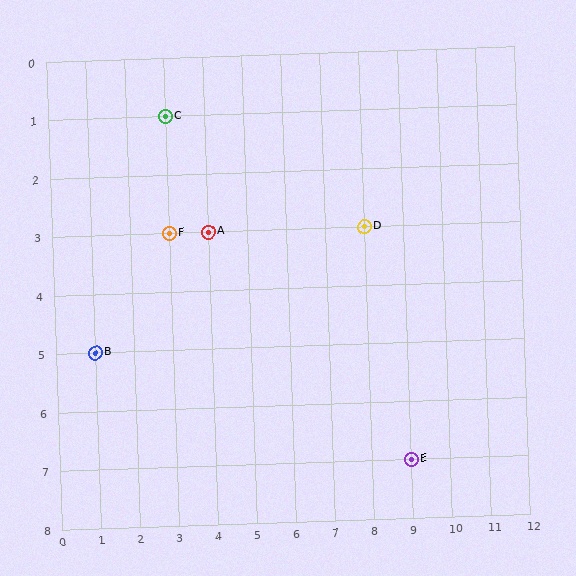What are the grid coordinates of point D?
Point D is at grid coordinates (8, 3).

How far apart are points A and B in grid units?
Points A and B are 3 columns and 2 rows apart (about 3.6 grid units diagonally).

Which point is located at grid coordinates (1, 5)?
Point B is at (1, 5).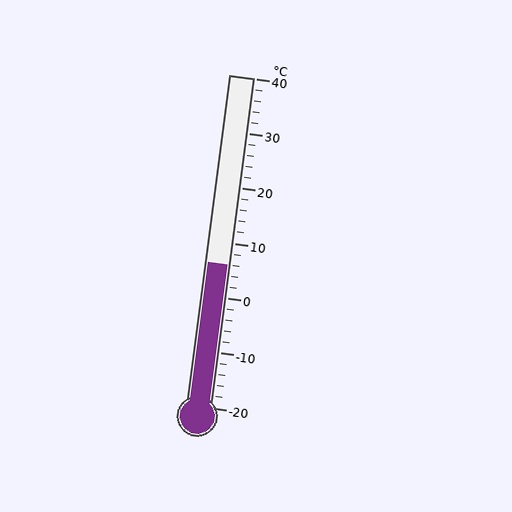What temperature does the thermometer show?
The thermometer shows approximately 6°C.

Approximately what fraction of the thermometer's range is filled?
The thermometer is filled to approximately 45% of its range.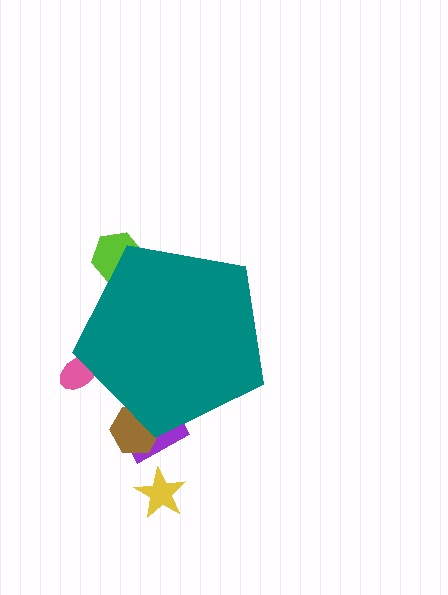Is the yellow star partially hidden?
No, the yellow star is fully visible.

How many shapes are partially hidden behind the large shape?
4 shapes are partially hidden.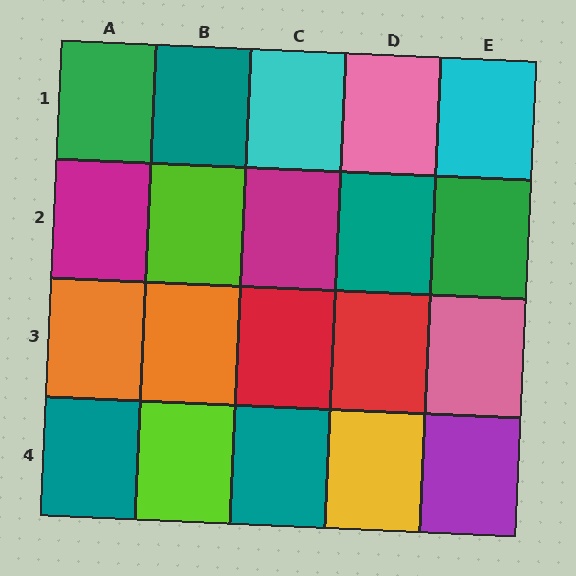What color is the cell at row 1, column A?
Green.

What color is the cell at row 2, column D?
Teal.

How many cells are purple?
1 cell is purple.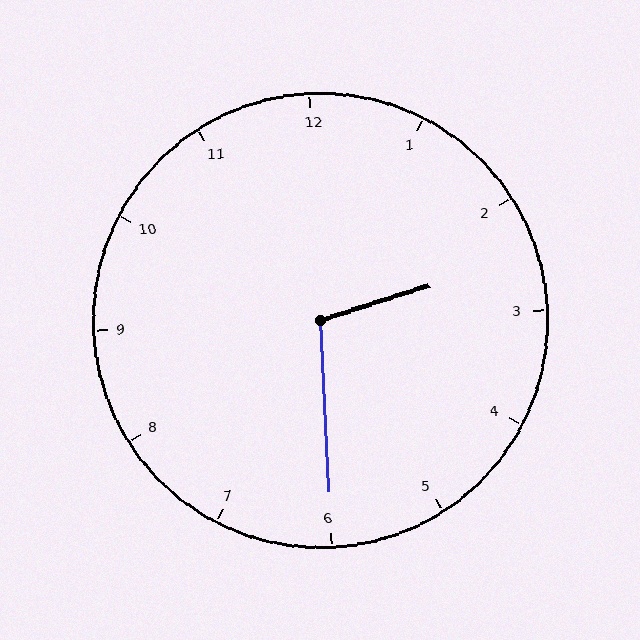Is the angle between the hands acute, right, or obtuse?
It is obtuse.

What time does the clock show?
2:30.